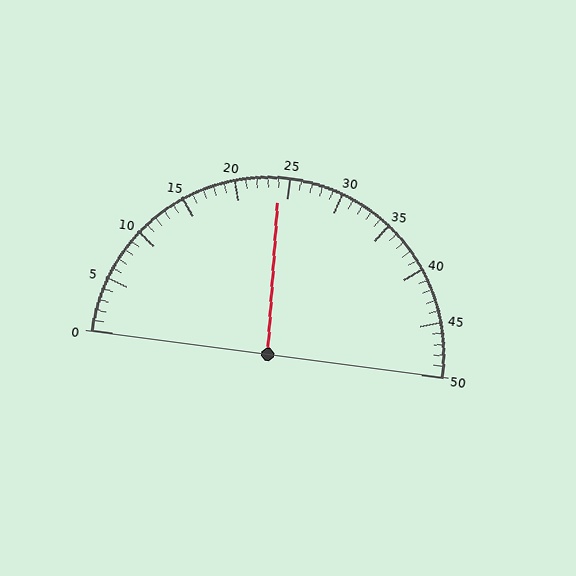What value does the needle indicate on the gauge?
The needle indicates approximately 24.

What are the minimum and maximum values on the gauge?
The gauge ranges from 0 to 50.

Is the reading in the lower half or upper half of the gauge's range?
The reading is in the lower half of the range (0 to 50).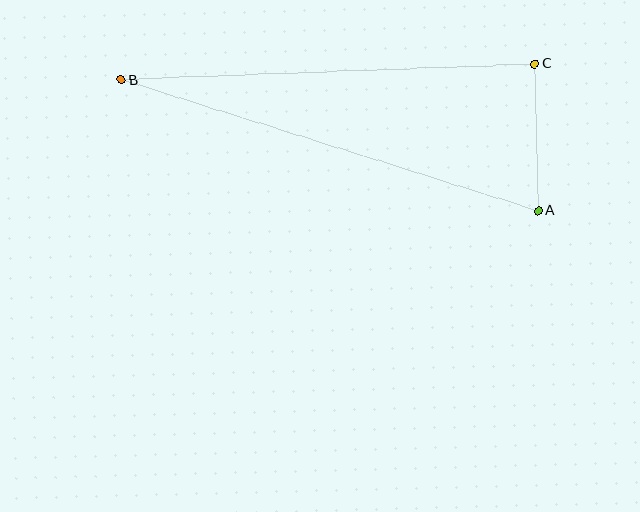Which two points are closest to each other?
Points A and C are closest to each other.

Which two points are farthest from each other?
Points A and B are farthest from each other.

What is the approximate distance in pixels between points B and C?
The distance between B and C is approximately 414 pixels.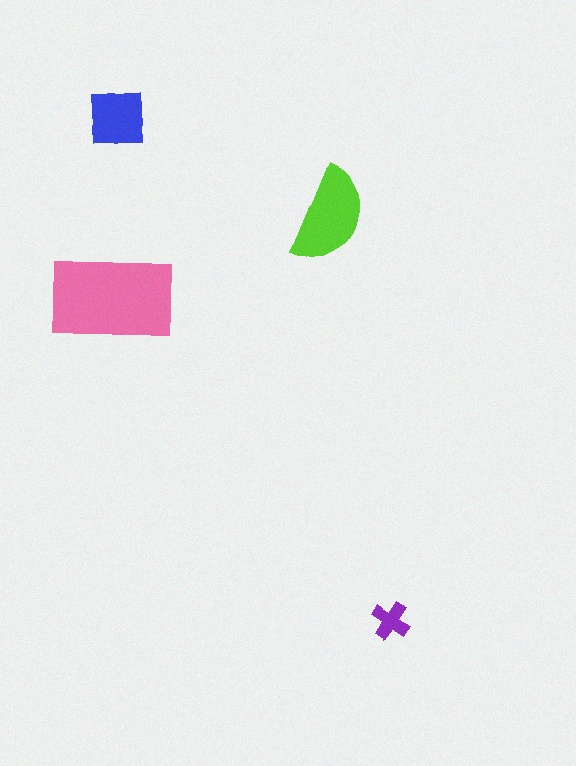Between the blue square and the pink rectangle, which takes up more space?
The pink rectangle.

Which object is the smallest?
The purple cross.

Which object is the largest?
The pink rectangle.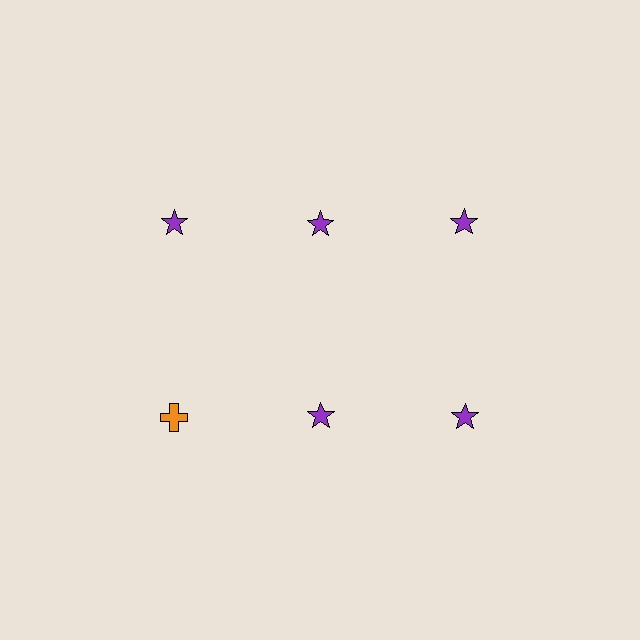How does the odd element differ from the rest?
It differs in both color (orange instead of purple) and shape (cross instead of star).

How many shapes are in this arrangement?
There are 6 shapes arranged in a grid pattern.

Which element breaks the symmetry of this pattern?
The orange cross in the second row, leftmost column breaks the symmetry. All other shapes are purple stars.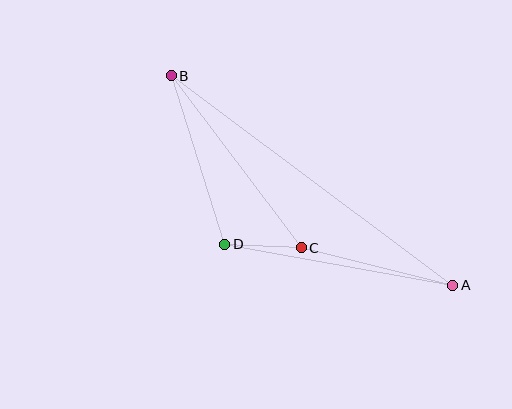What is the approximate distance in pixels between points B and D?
The distance between B and D is approximately 177 pixels.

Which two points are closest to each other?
Points C and D are closest to each other.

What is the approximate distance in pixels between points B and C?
The distance between B and C is approximately 216 pixels.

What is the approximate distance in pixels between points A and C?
The distance between A and C is approximately 156 pixels.